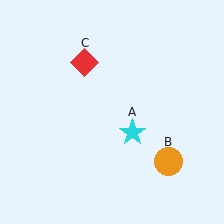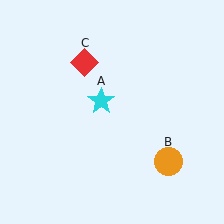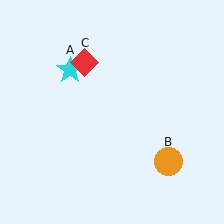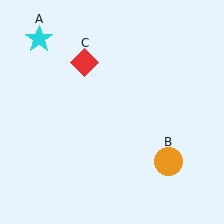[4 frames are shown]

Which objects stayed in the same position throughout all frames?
Orange circle (object B) and red diamond (object C) remained stationary.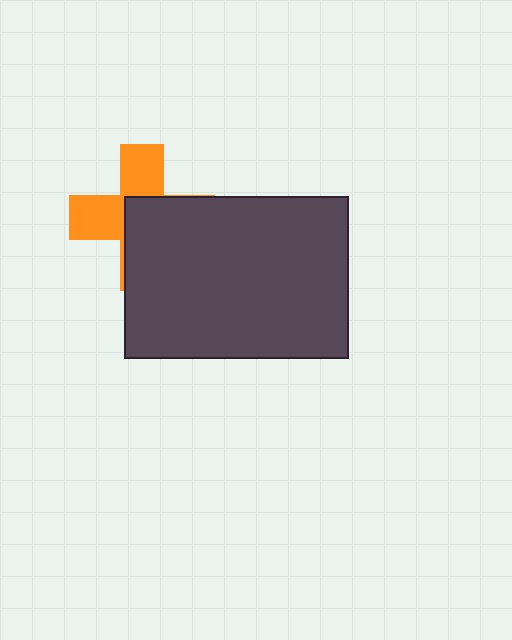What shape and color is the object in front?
The object in front is a dark gray rectangle.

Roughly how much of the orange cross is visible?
A small part of it is visible (roughly 44%).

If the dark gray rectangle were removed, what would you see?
You would see the complete orange cross.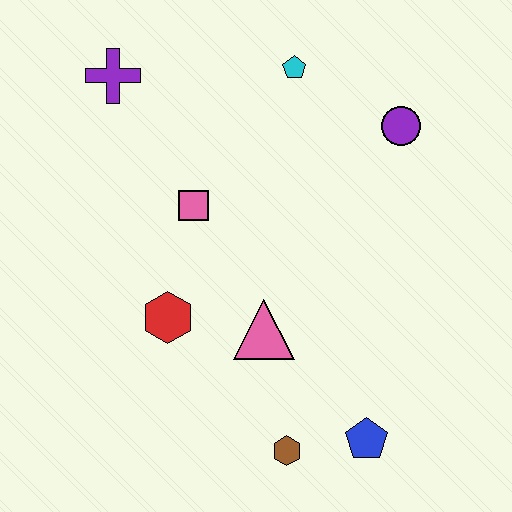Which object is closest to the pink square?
The red hexagon is closest to the pink square.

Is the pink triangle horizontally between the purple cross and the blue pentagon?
Yes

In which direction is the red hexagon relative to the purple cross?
The red hexagon is below the purple cross.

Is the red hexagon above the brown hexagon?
Yes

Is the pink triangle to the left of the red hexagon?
No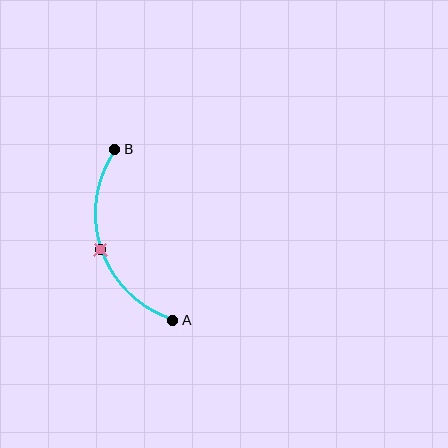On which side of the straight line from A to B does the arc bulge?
The arc bulges to the left of the straight line connecting A and B.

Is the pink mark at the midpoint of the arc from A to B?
Yes. The pink mark lies on the arc at equal arc-length from both A and B — it is the arc midpoint.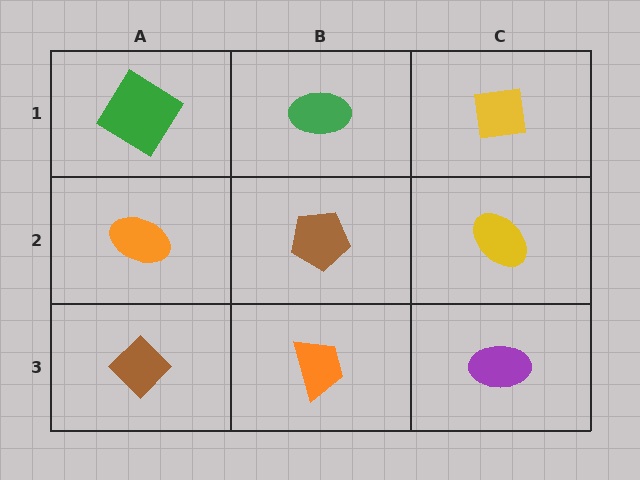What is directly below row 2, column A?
A brown diamond.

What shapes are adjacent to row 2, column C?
A yellow square (row 1, column C), a purple ellipse (row 3, column C), a brown pentagon (row 2, column B).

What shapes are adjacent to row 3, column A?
An orange ellipse (row 2, column A), an orange trapezoid (row 3, column B).